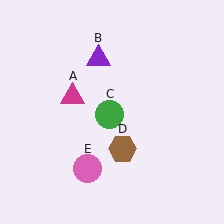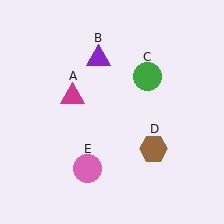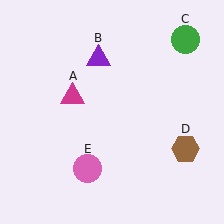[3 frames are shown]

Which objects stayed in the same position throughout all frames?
Magenta triangle (object A) and purple triangle (object B) and pink circle (object E) remained stationary.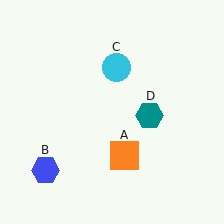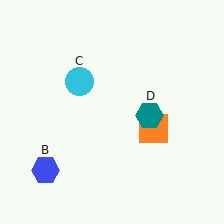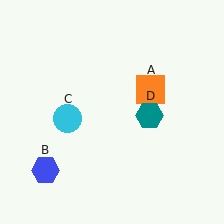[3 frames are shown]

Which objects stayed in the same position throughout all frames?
Blue hexagon (object B) and teal hexagon (object D) remained stationary.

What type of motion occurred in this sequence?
The orange square (object A), cyan circle (object C) rotated counterclockwise around the center of the scene.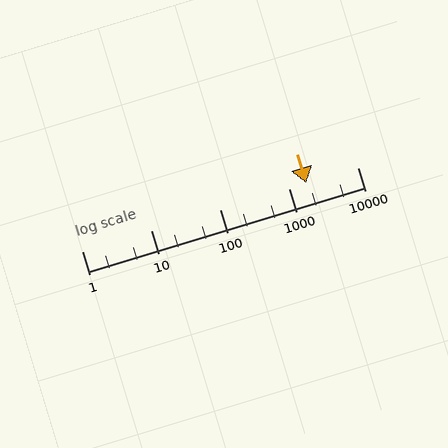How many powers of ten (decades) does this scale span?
The scale spans 4 decades, from 1 to 10000.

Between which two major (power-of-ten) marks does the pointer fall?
The pointer is between 1000 and 10000.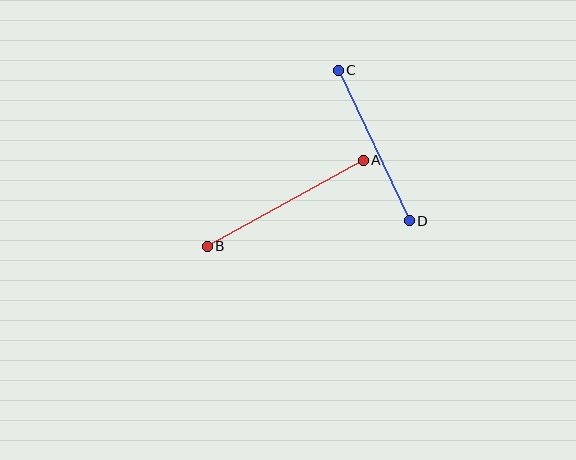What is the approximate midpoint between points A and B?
The midpoint is at approximately (285, 203) pixels.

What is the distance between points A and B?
The distance is approximately 178 pixels.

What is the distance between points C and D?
The distance is approximately 166 pixels.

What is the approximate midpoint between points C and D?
The midpoint is at approximately (374, 146) pixels.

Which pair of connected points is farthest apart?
Points A and B are farthest apart.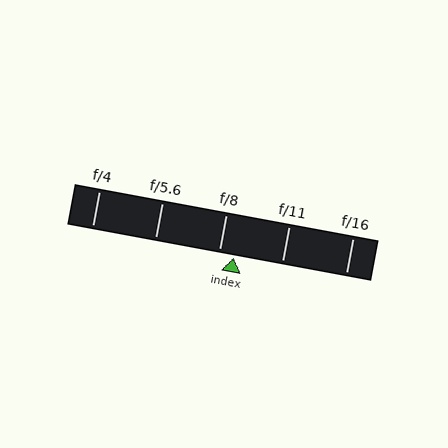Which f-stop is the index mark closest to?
The index mark is closest to f/8.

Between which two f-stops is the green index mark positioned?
The index mark is between f/8 and f/11.